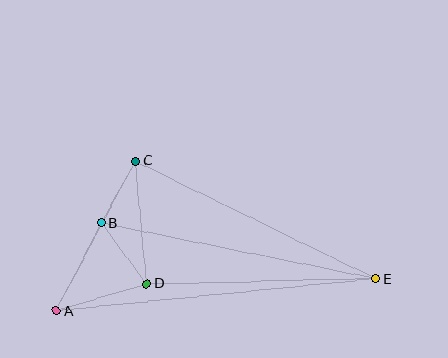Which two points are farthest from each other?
Points A and E are farthest from each other.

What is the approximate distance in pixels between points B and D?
The distance between B and D is approximately 76 pixels.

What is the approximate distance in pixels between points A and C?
The distance between A and C is approximately 170 pixels.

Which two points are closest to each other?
Points B and C are closest to each other.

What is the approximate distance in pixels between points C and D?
The distance between C and D is approximately 123 pixels.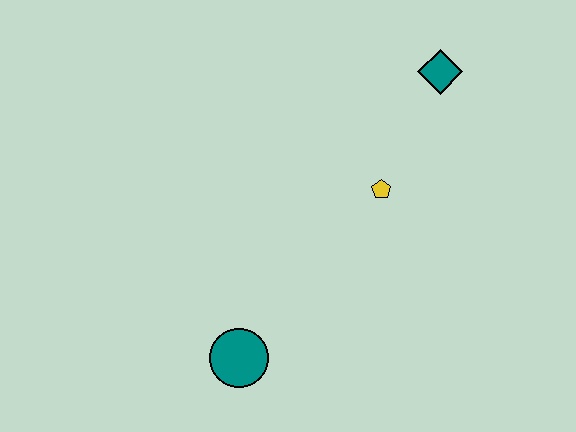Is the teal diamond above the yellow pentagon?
Yes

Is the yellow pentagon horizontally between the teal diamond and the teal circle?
Yes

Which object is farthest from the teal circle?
The teal diamond is farthest from the teal circle.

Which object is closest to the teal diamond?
The yellow pentagon is closest to the teal diamond.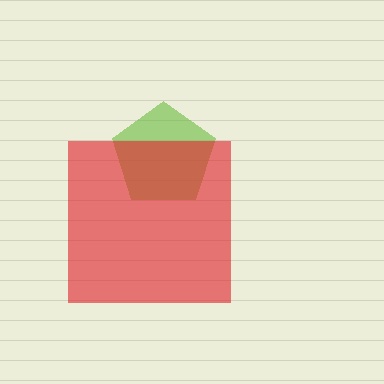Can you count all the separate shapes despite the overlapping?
Yes, there are 2 separate shapes.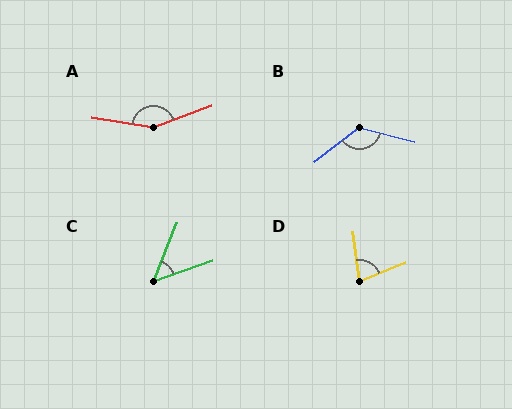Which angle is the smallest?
C, at approximately 49 degrees.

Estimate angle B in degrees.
Approximately 128 degrees.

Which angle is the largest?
A, at approximately 150 degrees.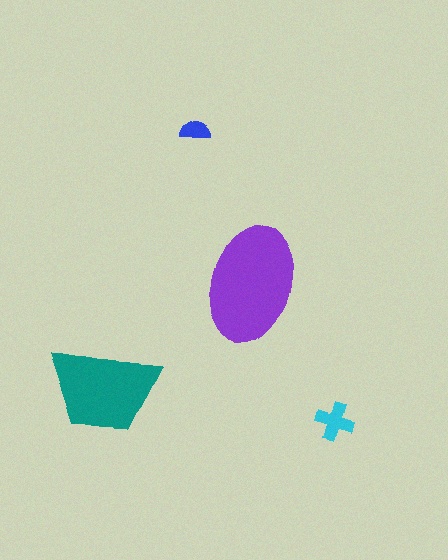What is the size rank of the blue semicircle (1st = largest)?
4th.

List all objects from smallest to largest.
The blue semicircle, the cyan cross, the teal trapezoid, the purple ellipse.